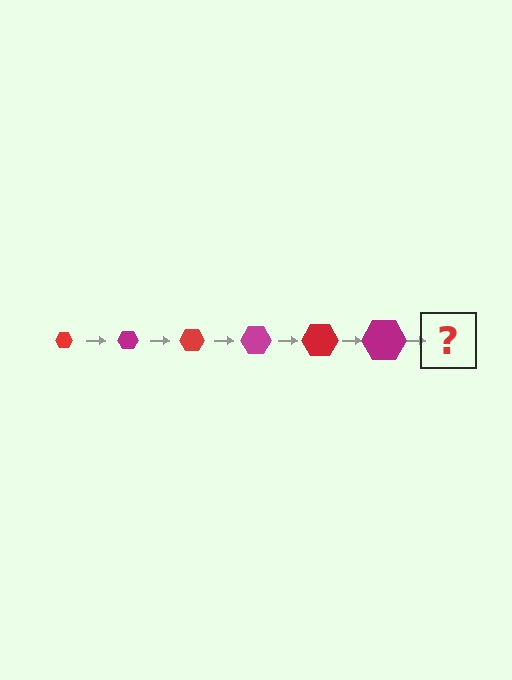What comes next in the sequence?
The next element should be a red hexagon, larger than the previous one.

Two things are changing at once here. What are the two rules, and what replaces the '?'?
The two rules are that the hexagon grows larger each step and the color cycles through red and magenta. The '?' should be a red hexagon, larger than the previous one.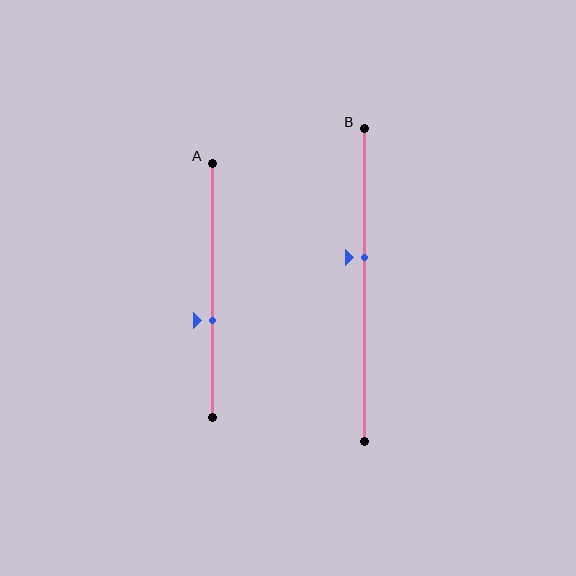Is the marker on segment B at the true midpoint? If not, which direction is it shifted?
No, the marker on segment B is shifted upward by about 9% of the segment length.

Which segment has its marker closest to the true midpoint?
Segment B has its marker closest to the true midpoint.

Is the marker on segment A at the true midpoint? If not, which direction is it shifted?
No, the marker on segment A is shifted downward by about 12% of the segment length.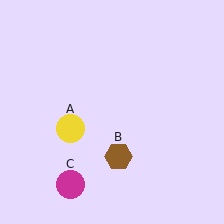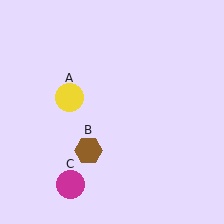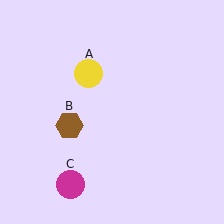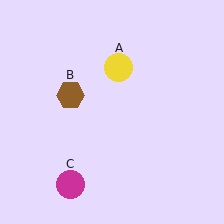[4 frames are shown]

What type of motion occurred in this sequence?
The yellow circle (object A), brown hexagon (object B) rotated clockwise around the center of the scene.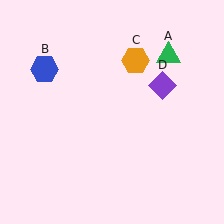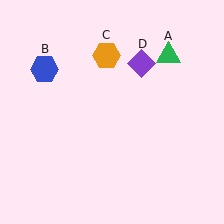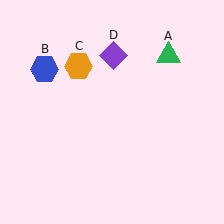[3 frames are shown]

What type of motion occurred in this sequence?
The orange hexagon (object C), purple diamond (object D) rotated counterclockwise around the center of the scene.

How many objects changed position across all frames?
2 objects changed position: orange hexagon (object C), purple diamond (object D).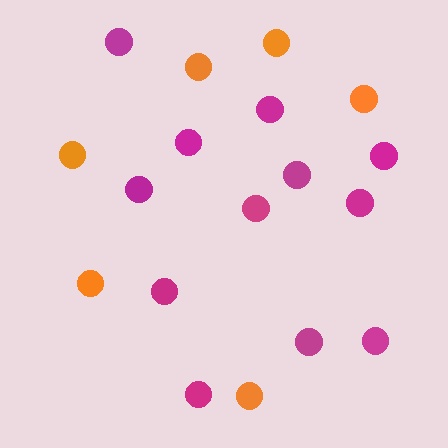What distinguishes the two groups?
There are 2 groups: one group of magenta circles (12) and one group of orange circles (6).